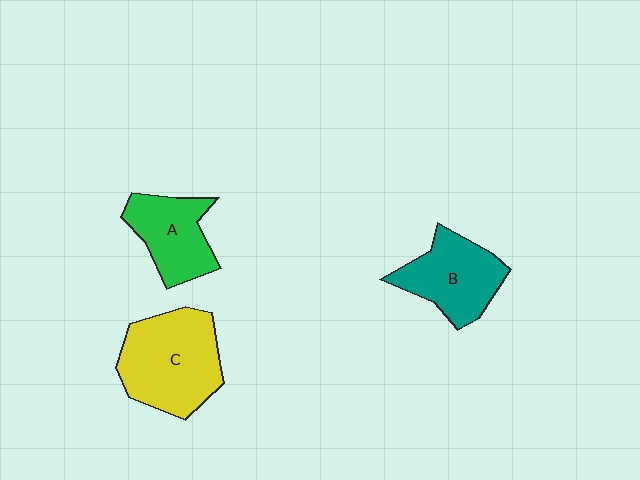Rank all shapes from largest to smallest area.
From largest to smallest: C (yellow), B (teal), A (green).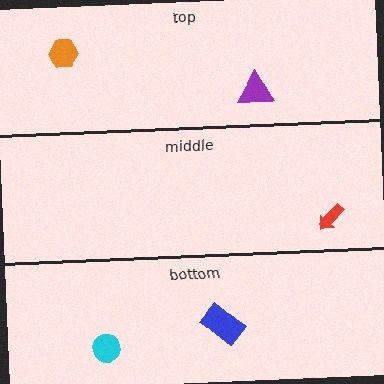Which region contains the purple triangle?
The top region.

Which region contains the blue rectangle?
The bottom region.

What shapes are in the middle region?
The red arrow.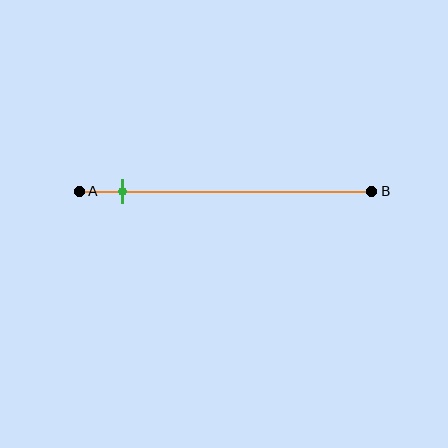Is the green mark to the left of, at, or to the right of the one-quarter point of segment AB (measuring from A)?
The green mark is to the left of the one-quarter point of segment AB.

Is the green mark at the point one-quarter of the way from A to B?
No, the mark is at about 15% from A, not at the 25% one-quarter point.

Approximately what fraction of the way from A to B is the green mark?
The green mark is approximately 15% of the way from A to B.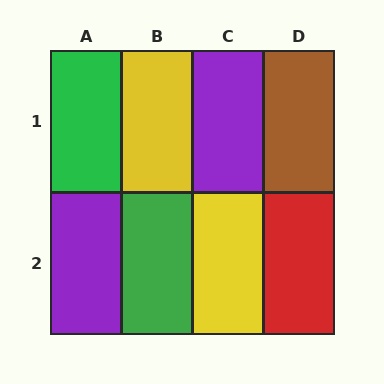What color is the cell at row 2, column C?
Yellow.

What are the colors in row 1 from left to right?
Green, yellow, purple, brown.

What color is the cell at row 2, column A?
Purple.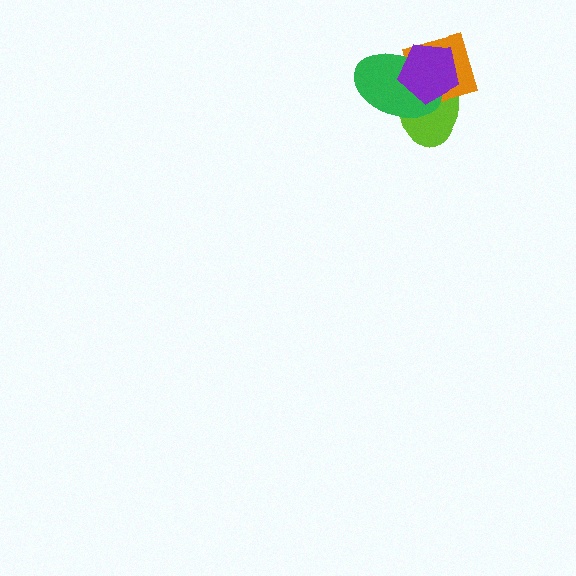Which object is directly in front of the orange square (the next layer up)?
The green ellipse is directly in front of the orange square.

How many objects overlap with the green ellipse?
3 objects overlap with the green ellipse.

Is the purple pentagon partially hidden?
No, no other shape covers it.